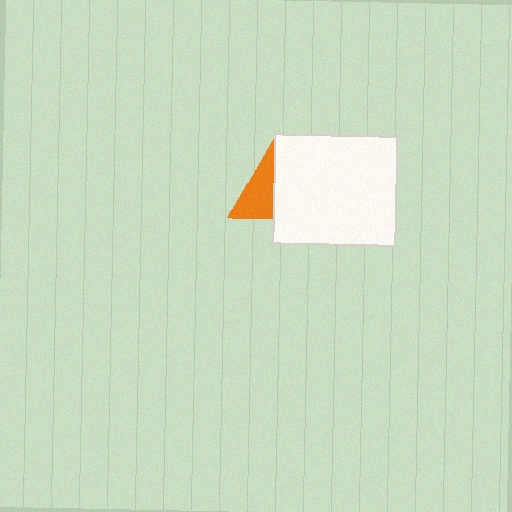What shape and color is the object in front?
The object in front is a white rectangle.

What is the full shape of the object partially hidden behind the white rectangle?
The partially hidden object is an orange triangle.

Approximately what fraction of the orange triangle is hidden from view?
Roughly 56% of the orange triangle is hidden behind the white rectangle.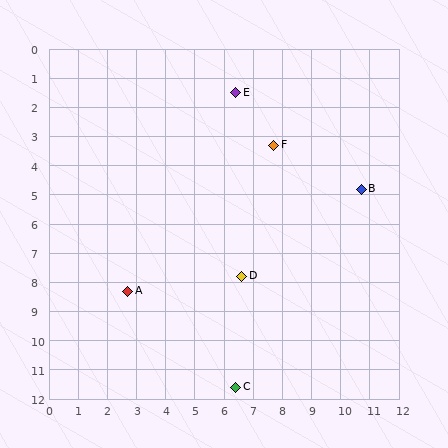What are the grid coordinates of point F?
Point F is at approximately (7.7, 3.3).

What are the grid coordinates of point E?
Point E is at approximately (6.4, 1.5).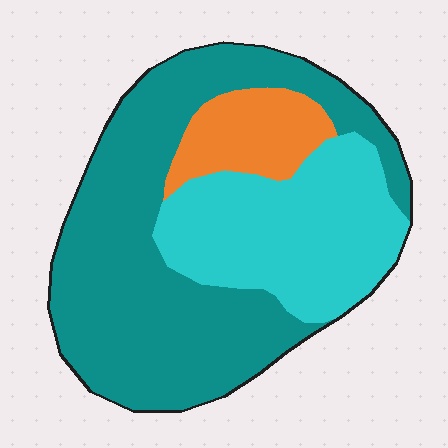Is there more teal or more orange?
Teal.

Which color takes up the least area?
Orange, at roughly 10%.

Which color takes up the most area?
Teal, at roughly 55%.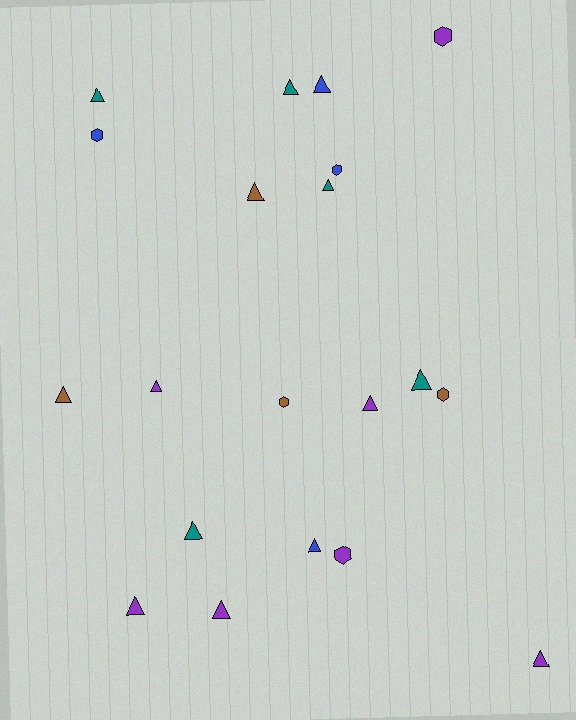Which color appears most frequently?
Purple, with 7 objects.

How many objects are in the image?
There are 20 objects.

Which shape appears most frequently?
Triangle, with 14 objects.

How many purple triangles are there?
There are 5 purple triangles.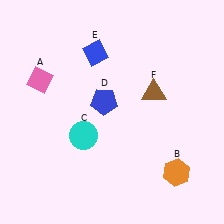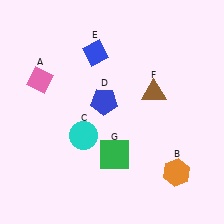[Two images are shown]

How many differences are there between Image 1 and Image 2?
There is 1 difference between the two images.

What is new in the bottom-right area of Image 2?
A green square (G) was added in the bottom-right area of Image 2.